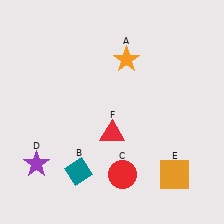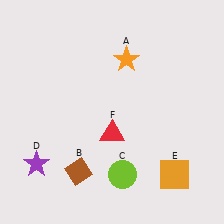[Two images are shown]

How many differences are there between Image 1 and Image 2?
There are 2 differences between the two images.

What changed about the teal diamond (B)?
In Image 1, B is teal. In Image 2, it changed to brown.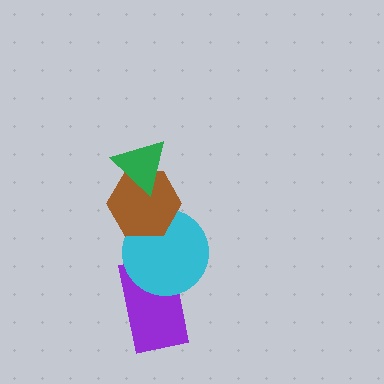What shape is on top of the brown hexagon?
The green triangle is on top of the brown hexagon.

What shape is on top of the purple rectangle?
The cyan circle is on top of the purple rectangle.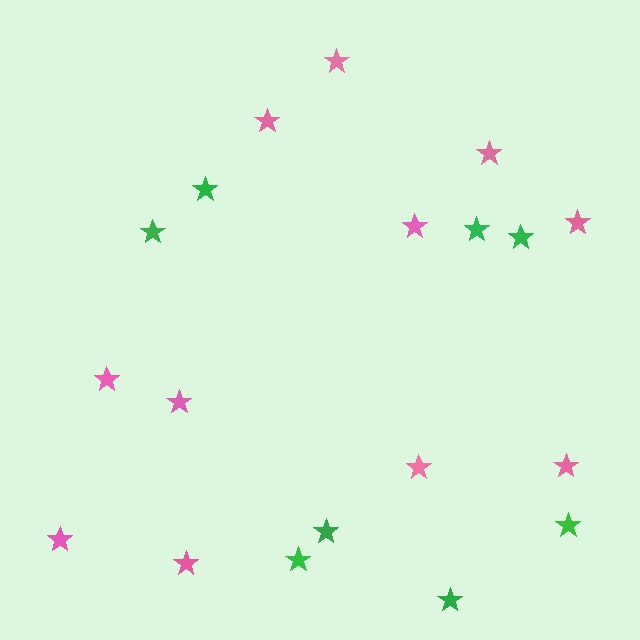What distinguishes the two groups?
There are 2 groups: one group of green stars (8) and one group of pink stars (11).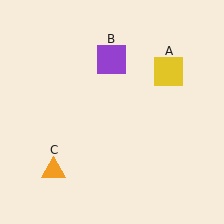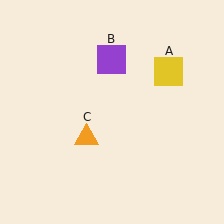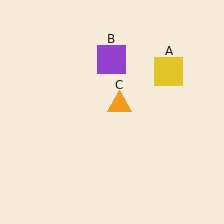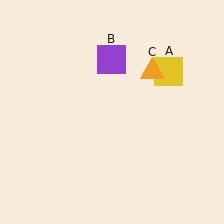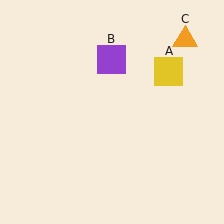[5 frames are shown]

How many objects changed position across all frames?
1 object changed position: orange triangle (object C).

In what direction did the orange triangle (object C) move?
The orange triangle (object C) moved up and to the right.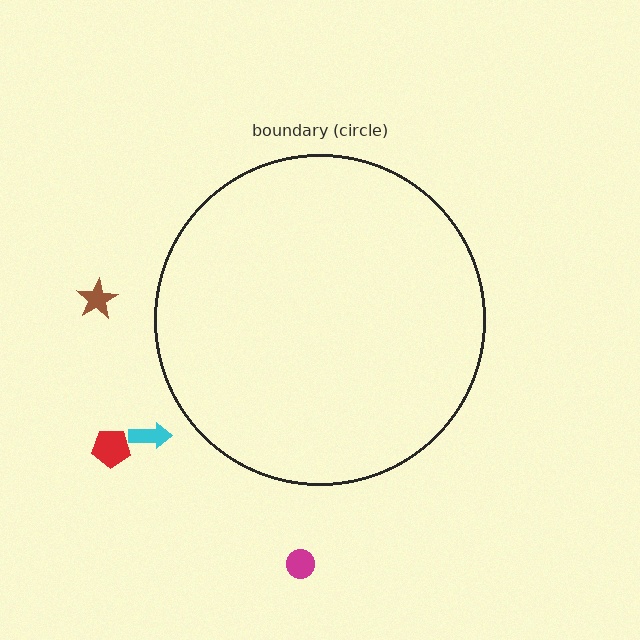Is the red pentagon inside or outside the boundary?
Outside.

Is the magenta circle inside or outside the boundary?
Outside.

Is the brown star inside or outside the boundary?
Outside.